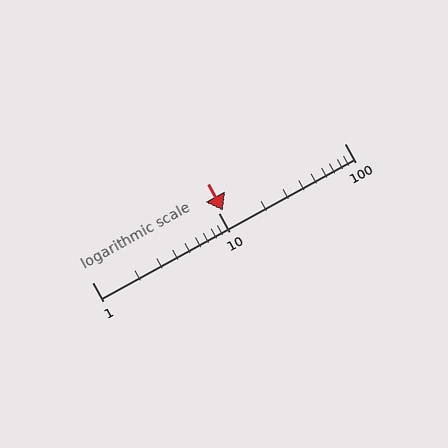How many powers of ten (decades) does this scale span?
The scale spans 2 decades, from 1 to 100.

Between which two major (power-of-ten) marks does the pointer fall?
The pointer is between 10 and 100.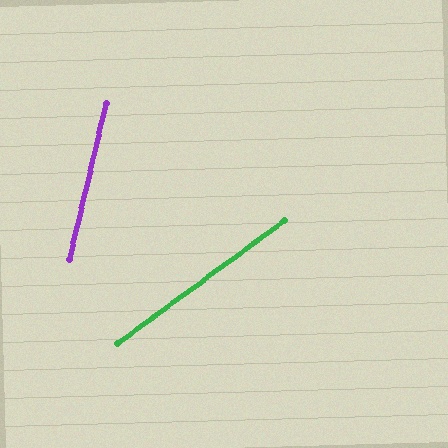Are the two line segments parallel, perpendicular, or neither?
Neither parallel nor perpendicular — they differ by about 40°.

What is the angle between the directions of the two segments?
Approximately 40 degrees.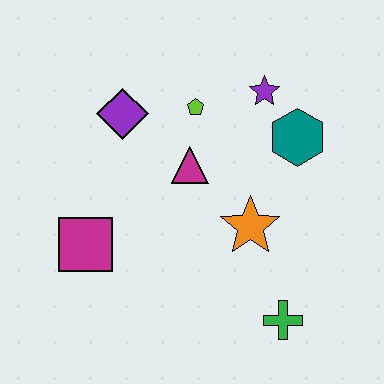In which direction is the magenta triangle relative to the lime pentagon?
The magenta triangle is below the lime pentagon.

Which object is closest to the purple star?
The teal hexagon is closest to the purple star.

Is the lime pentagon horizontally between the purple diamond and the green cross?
Yes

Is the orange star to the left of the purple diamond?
No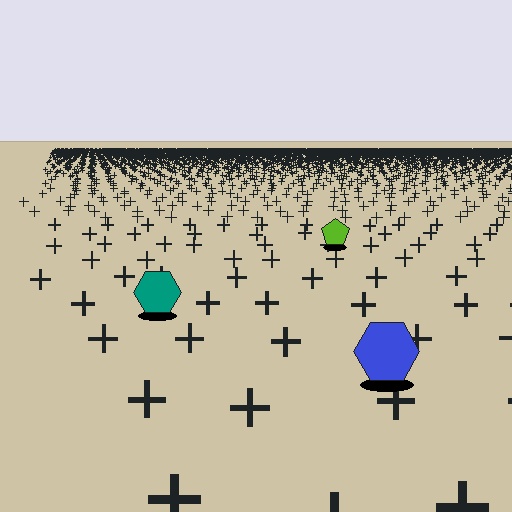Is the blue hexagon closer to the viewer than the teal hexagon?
Yes. The blue hexagon is closer — you can tell from the texture gradient: the ground texture is coarser near it.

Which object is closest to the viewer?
The blue hexagon is closest. The texture marks near it are larger and more spread out.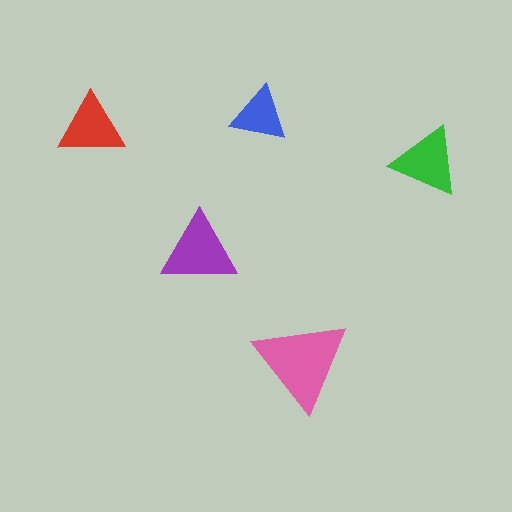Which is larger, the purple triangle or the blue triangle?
The purple one.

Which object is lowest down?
The pink triangle is bottommost.